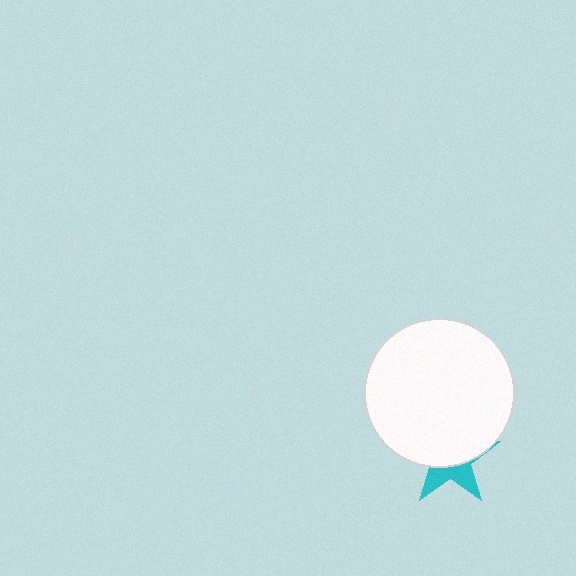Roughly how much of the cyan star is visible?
A small part of it is visible (roughly 36%).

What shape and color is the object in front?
The object in front is a white circle.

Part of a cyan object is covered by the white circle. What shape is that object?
It is a star.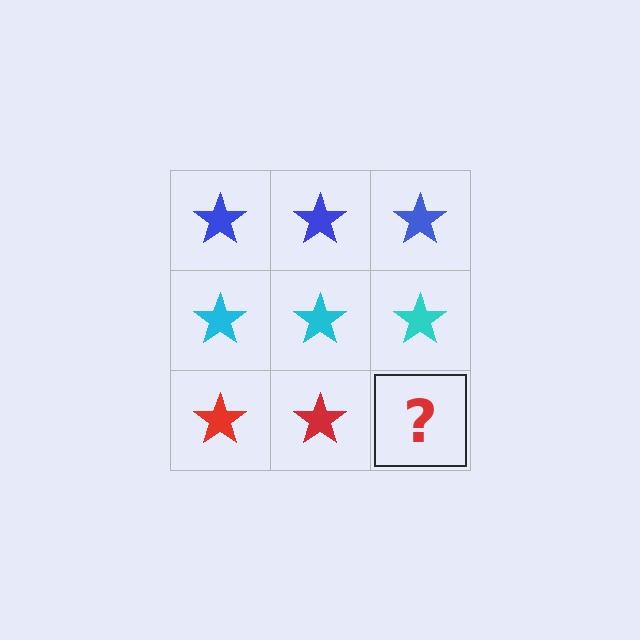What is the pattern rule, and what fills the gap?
The rule is that each row has a consistent color. The gap should be filled with a red star.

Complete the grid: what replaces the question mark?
The question mark should be replaced with a red star.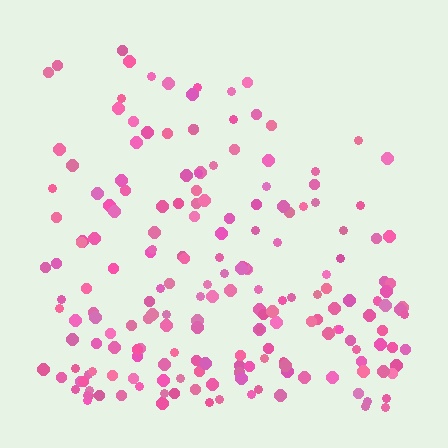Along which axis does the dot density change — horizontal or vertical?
Vertical.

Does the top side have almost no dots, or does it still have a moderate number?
Still a moderate number, just noticeably fewer than the bottom.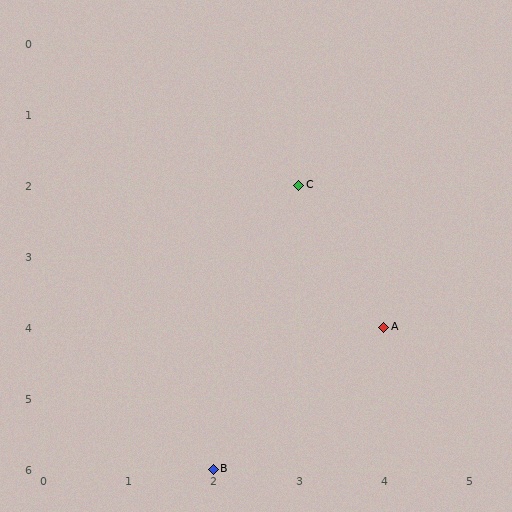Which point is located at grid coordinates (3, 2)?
Point C is at (3, 2).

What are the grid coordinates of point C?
Point C is at grid coordinates (3, 2).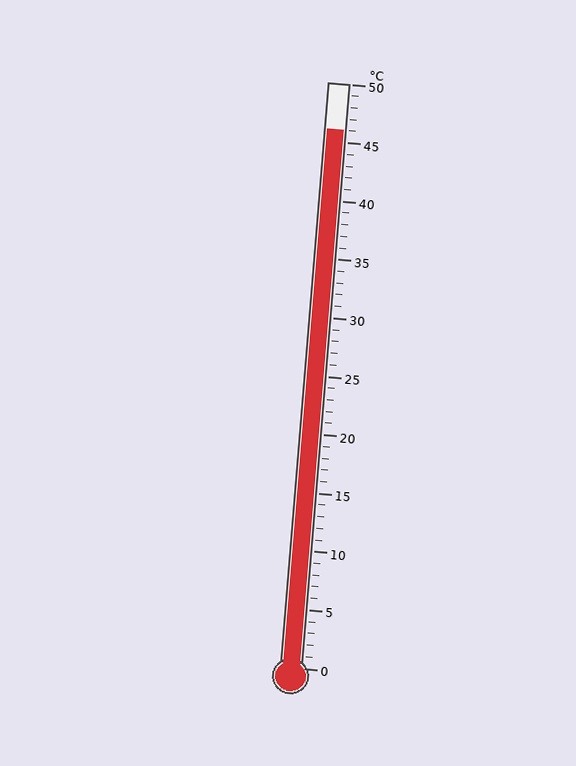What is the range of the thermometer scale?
The thermometer scale ranges from 0°C to 50°C.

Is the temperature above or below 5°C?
The temperature is above 5°C.